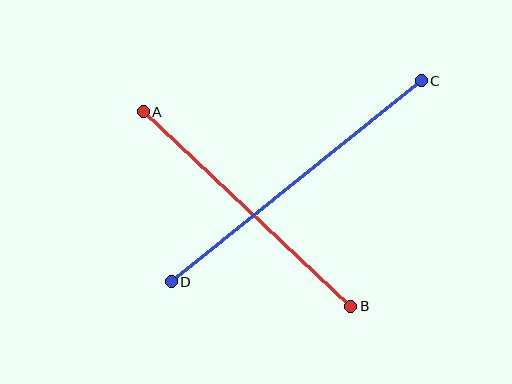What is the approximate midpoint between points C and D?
The midpoint is at approximately (296, 181) pixels.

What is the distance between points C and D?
The distance is approximately 321 pixels.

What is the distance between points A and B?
The distance is approximately 285 pixels.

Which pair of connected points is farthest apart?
Points C and D are farthest apart.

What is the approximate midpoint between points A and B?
The midpoint is at approximately (247, 209) pixels.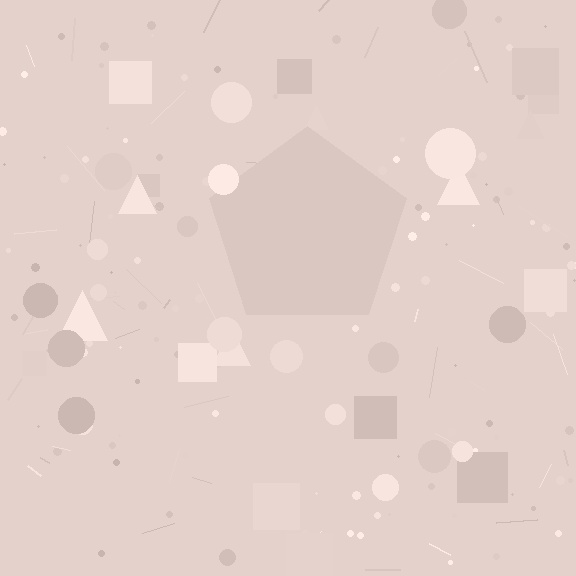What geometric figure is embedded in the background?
A pentagon is embedded in the background.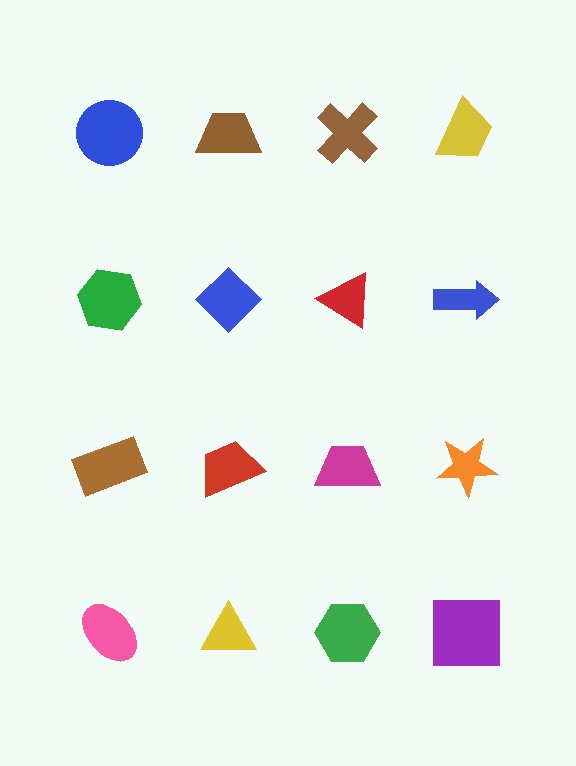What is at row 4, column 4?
A purple square.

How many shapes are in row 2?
4 shapes.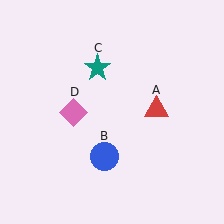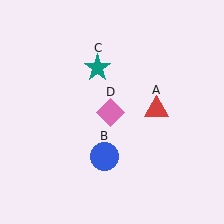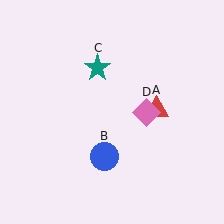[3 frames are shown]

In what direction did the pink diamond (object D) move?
The pink diamond (object D) moved right.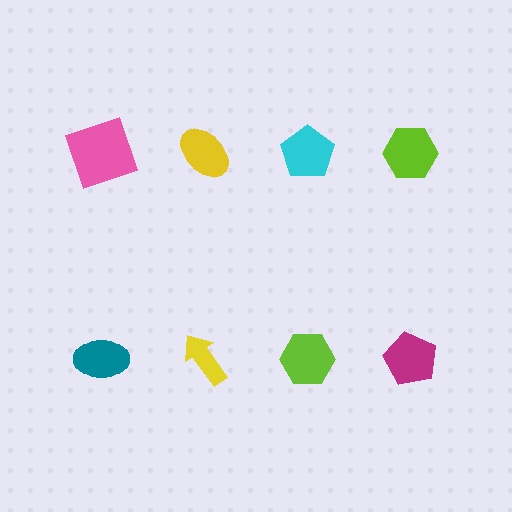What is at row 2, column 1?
A teal ellipse.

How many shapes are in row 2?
4 shapes.